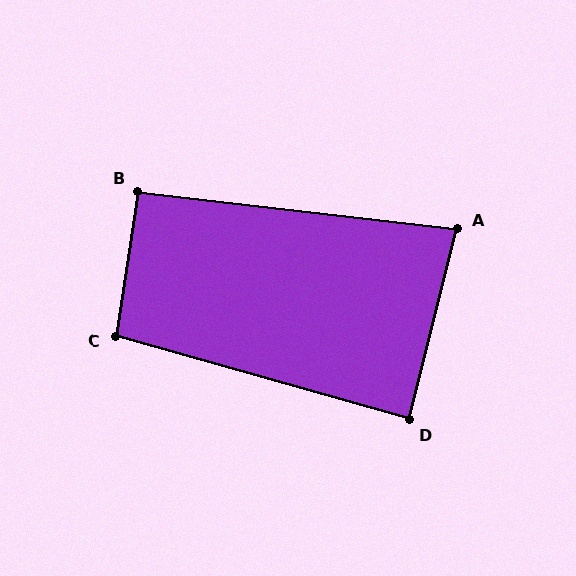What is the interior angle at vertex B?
Approximately 92 degrees (approximately right).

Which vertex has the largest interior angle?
C, at approximately 97 degrees.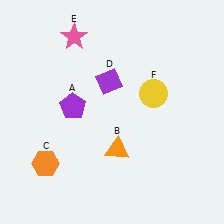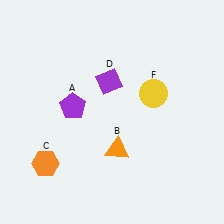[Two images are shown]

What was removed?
The pink star (E) was removed in Image 2.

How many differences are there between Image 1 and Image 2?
There is 1 difference between the two images.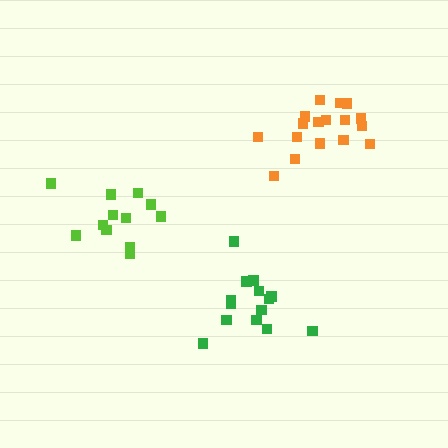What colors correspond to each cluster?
The clusters are colored: lime, green, orange.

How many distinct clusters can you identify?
There are 3 distinct clusters.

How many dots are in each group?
Group 1: 12 dots, Group 2: 14 dots, Group 3: 17 dots (43 total).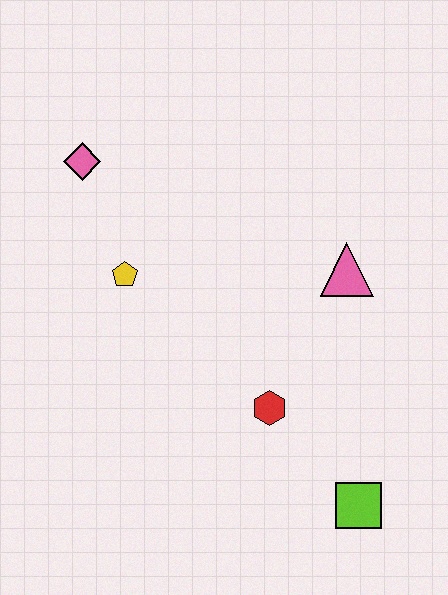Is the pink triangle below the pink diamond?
Yes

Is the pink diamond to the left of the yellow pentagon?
Yes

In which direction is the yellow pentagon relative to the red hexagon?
The yellow pentagon is to the left of the red hexagon.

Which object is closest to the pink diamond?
The yellow pentagon is closest to the pink diamond.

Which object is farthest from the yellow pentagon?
The lime square is farthest from the yellow pentagon.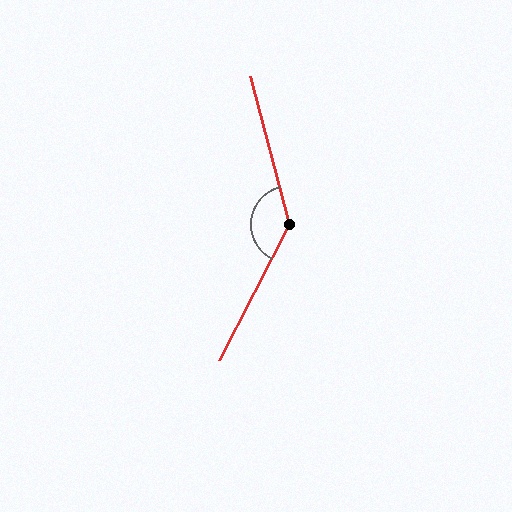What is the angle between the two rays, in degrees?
Approximately 138 degrees.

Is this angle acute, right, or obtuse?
It is obtuse.